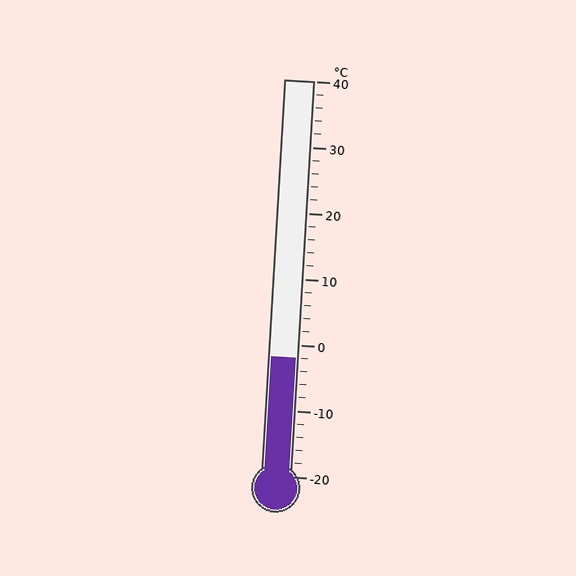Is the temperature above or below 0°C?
The temperature is below 0°C.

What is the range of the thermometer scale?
The thermometer scale ranges from -20°C to 40°C.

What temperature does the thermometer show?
The thermometer shows approximately -2°C.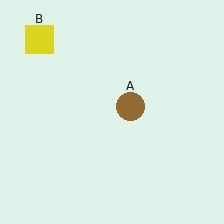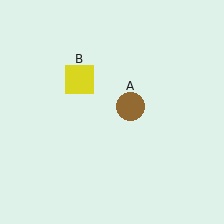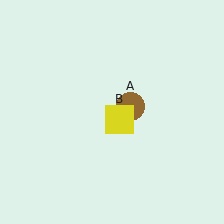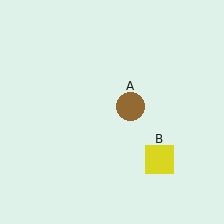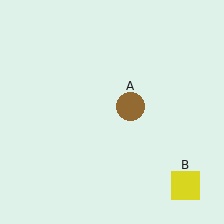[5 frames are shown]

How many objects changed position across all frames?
1 object changed position: yellow square (object B).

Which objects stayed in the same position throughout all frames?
Brown circle (object A) remained stationary.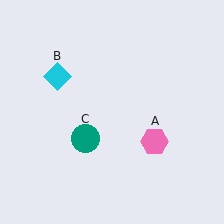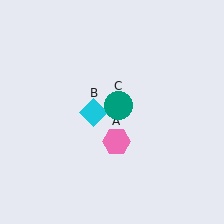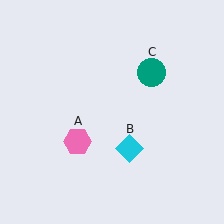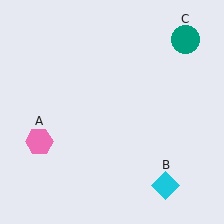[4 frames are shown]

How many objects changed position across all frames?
3 objects changed position: pink hexagon (object A), cyan diamond (object B), teal circle (object C).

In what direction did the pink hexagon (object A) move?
The pink hexagon (object A) moved left.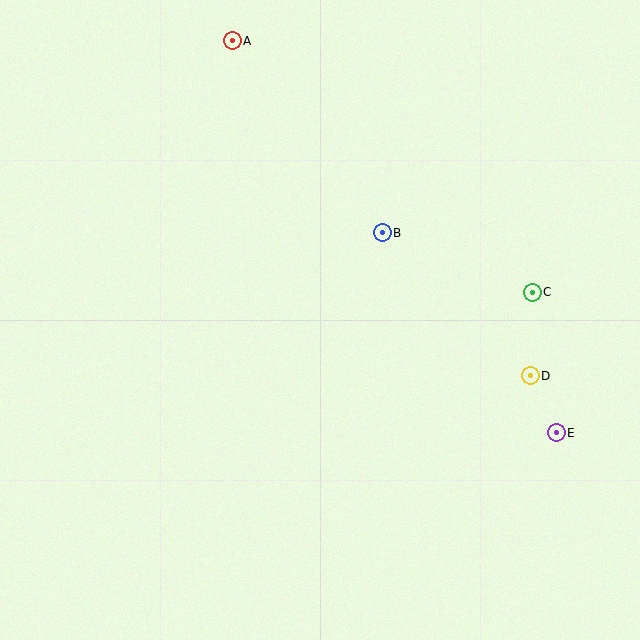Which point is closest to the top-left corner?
Point A is closest to the top-left corner.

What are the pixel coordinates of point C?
Point C is at (532, 292).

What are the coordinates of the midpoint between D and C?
The midpoint between D and C is at (531, 334).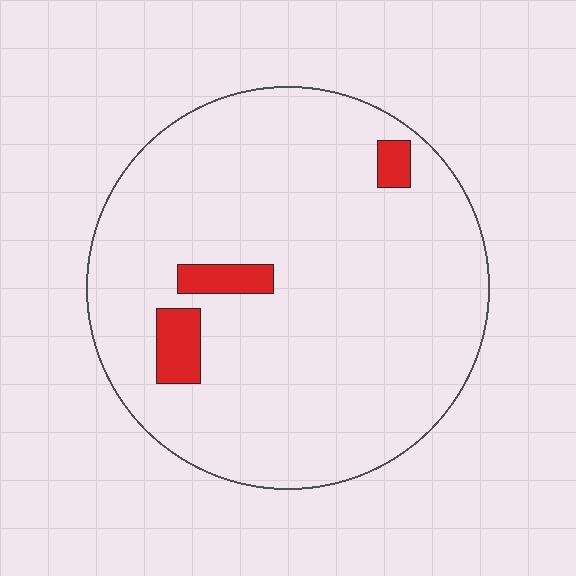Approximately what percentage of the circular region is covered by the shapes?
Approximately 5%.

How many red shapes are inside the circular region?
3.